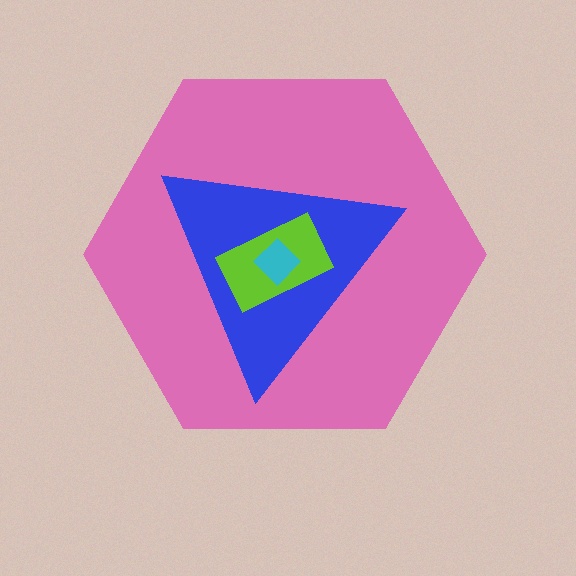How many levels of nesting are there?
4.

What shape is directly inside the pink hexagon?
The blue triangle.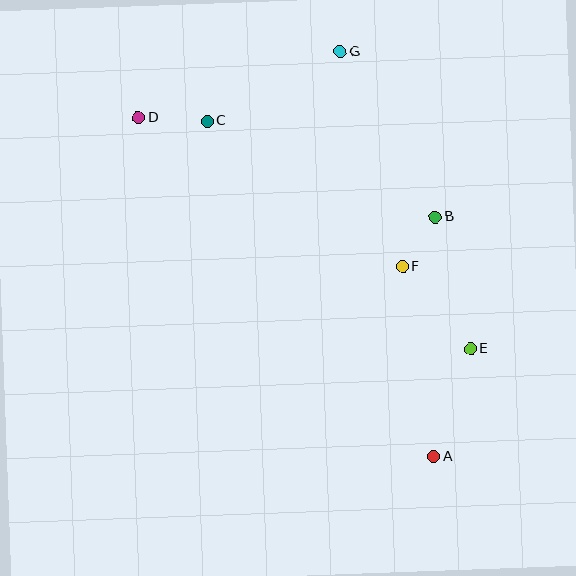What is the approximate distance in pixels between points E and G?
The distance between E and G is approximately 325 pixels.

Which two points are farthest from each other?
Points A and D are farthest from each other.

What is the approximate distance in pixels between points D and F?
The distance between D and F is approximately 303 pixels.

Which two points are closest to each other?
Points B and F are closest to each other.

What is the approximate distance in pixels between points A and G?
The distance between A and G is approximately 416 pixels.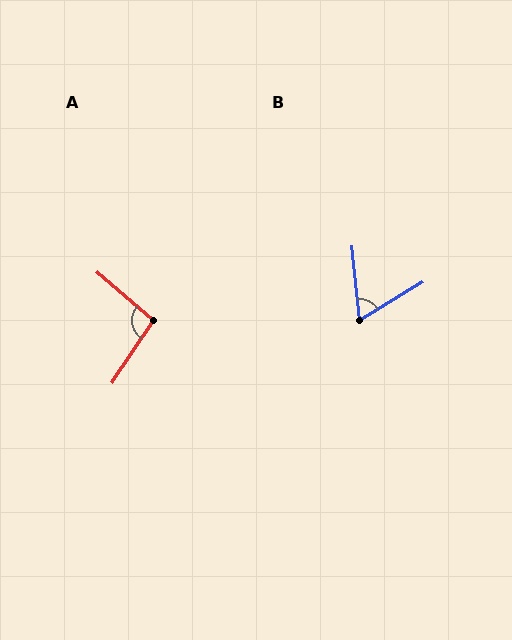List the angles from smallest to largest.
B (64°), A (97°).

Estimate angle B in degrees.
Approximately 64 degrees.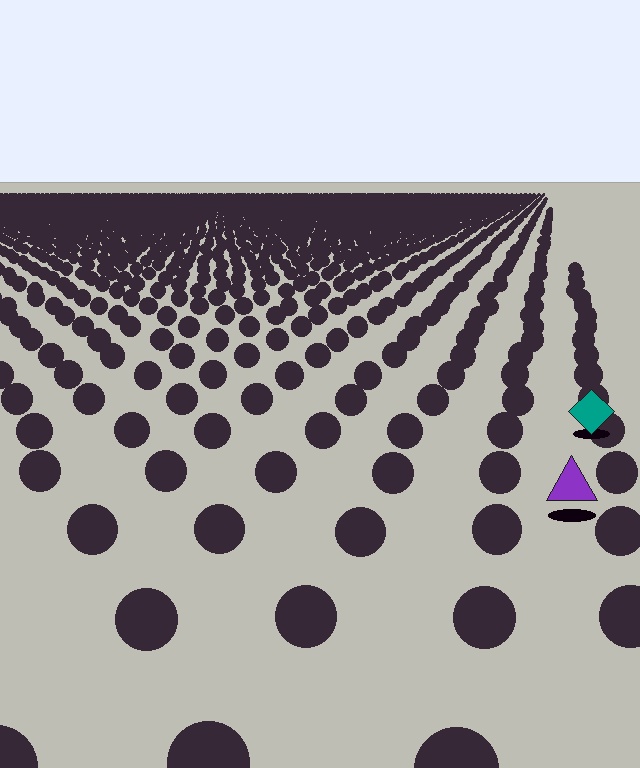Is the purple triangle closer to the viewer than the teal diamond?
Yes. The purple triangle is closer — you can tell from the texture gradient: the ground texture is coarser near it.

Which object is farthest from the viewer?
The teal diamond is farthest from the viewer. It appears smaller and the ground texture around it is denser.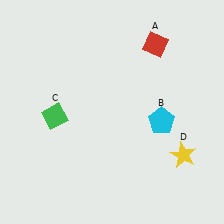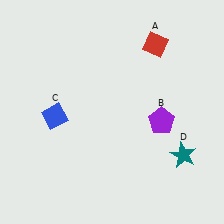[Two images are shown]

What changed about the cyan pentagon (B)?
In Image 1, B is cyan. In Image 2, it changed to purple.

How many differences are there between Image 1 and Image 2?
There are 3 differences between the two images.